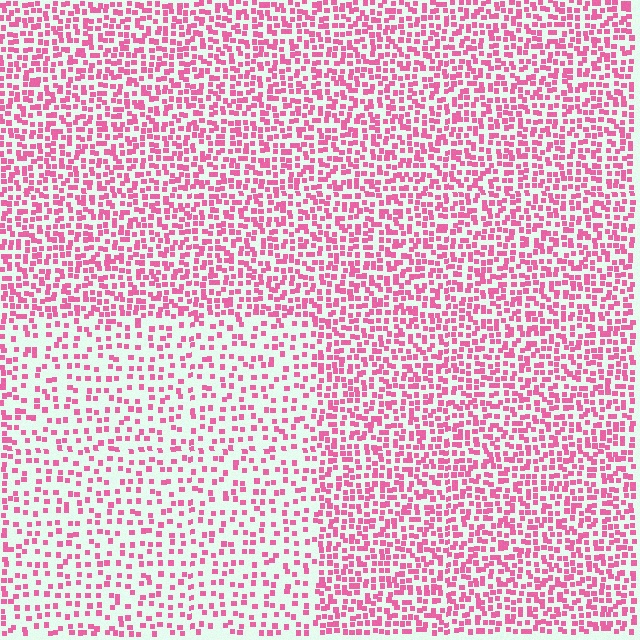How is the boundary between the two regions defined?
The boundary is defined by a change in element density (approximately 2.0x ratio). All elements are the same color, size, and shape.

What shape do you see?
I see a rectangle.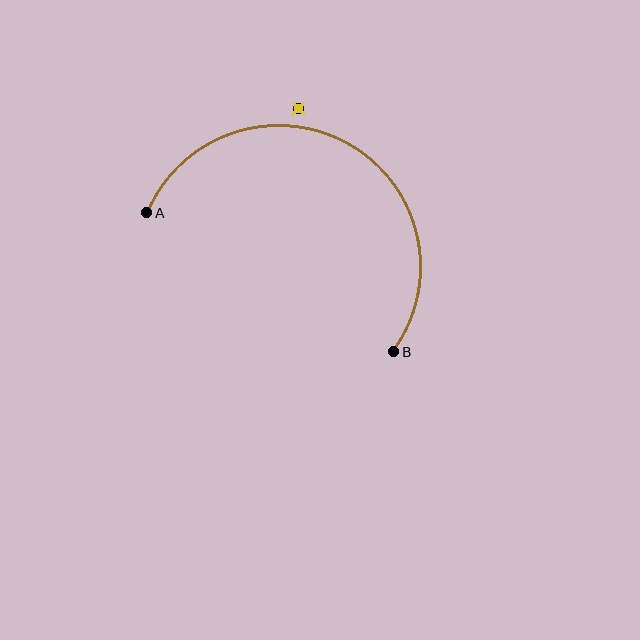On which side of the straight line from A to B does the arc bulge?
The arc bulges above the straight line connecting A and B.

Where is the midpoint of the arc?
The arc midpoint is the point on the curve farthest from the straight line joining A and B. It sits above that line.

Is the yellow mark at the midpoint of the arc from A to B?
No — the yellow mark does not lie on the arc at all. It sits slightly outside the curve.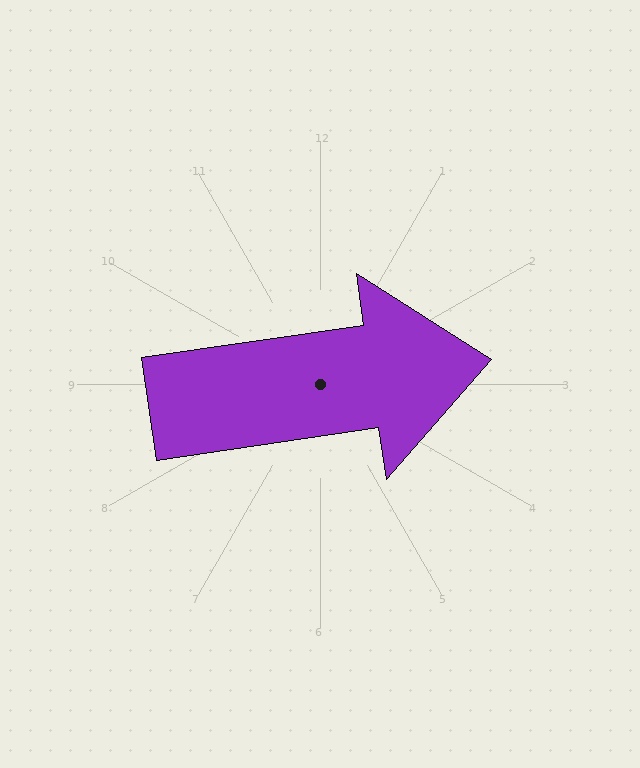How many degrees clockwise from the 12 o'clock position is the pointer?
Approximately 82 degrees.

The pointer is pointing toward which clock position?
Roughly 3 o'clock.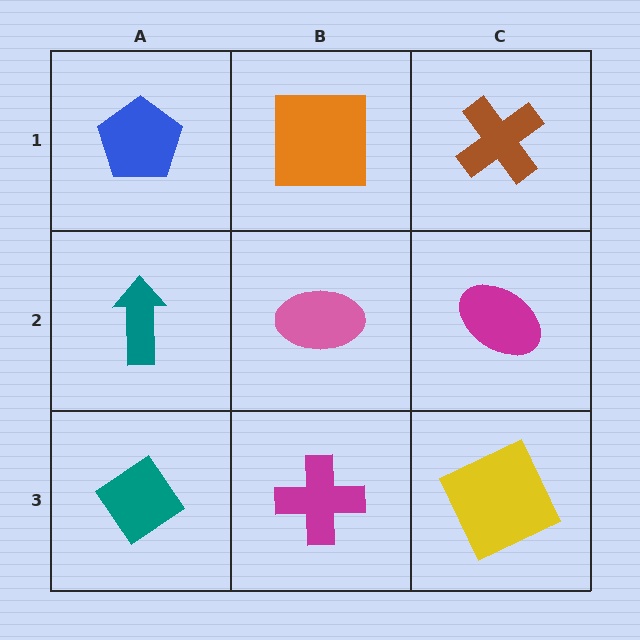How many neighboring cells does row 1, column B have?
3.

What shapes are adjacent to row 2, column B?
An orange square (row 1, column B), a magenta cross (row 3, column B), a teal arrow (row 2, column A), a magenta ellipse (row 2, column C).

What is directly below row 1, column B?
A pink ellipse.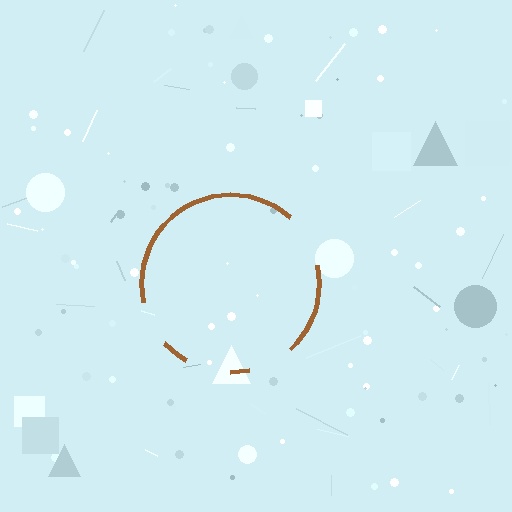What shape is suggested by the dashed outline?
The dashed outline suggests a circle.